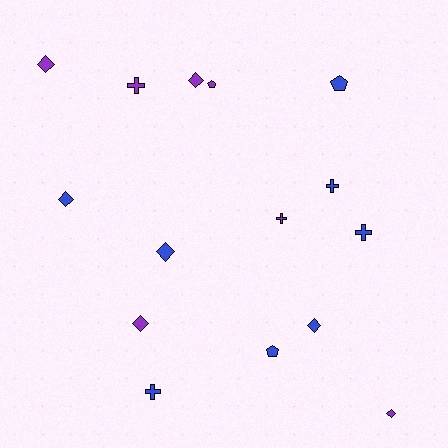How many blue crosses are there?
There are 3 blue crosses.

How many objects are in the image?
There are 15 objects.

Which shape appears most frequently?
Diamond, with 7 objects.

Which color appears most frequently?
Blue, with 8 objects.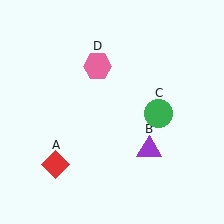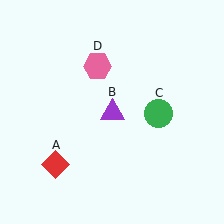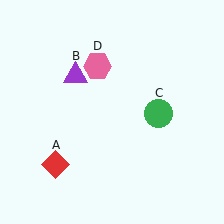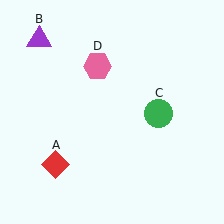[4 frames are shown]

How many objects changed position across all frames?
1 object changed position: purple triangle (object B).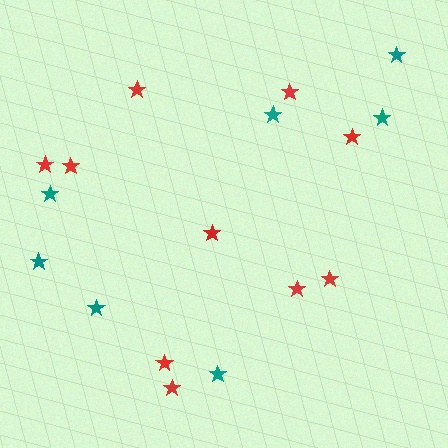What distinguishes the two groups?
There are 2 groups: one group of teal stars (7) and one group of red stars (10).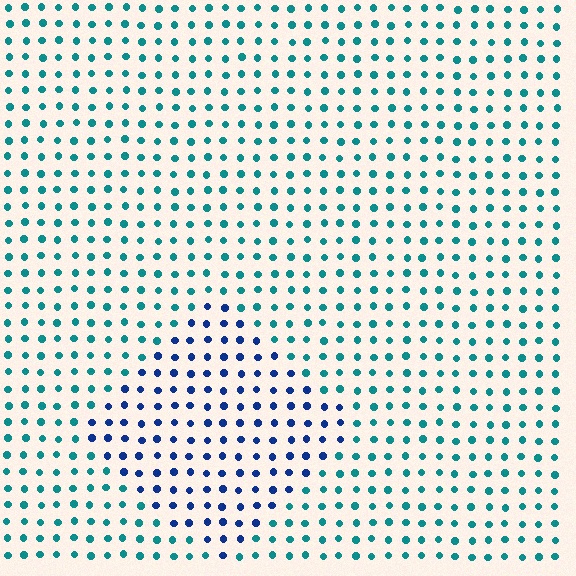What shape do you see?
I see a diamond.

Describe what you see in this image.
The image is filled with small teal elements in a uniform arrangement. A diamond-shaped region is visible where the elements are tinted to a slightly different hue, forming a subtle color boundary.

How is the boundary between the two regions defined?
The boundary is defined purely by a slight shift in hue (about 44 degrees). Spacing, size, and orientation are identical on both sides.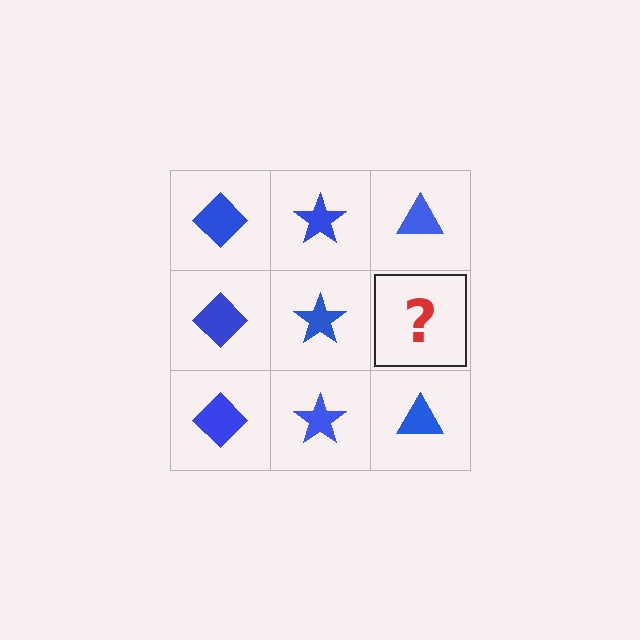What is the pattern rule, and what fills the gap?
The rule is that each column has a consistent shape. The gap should be filled with a blue triangle.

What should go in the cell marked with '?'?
The missing cell should contain a blue triangle.